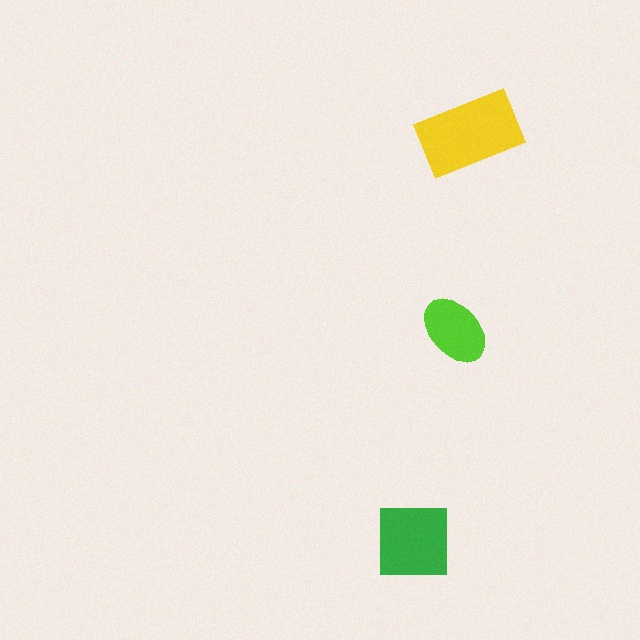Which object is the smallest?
The lime ellipse.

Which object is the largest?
The yellow rectangle.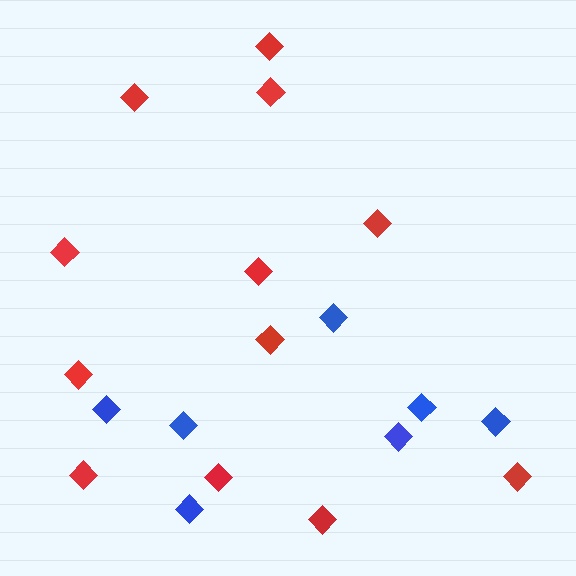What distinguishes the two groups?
There are 2 groups: one group of blue diamonds (7) and one group of red diamonds (12).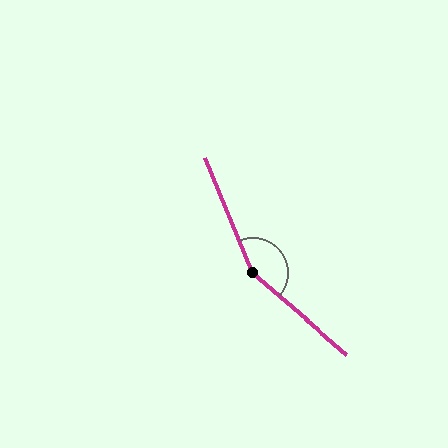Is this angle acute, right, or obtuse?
It is obtuse.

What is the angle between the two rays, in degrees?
Approximately 153 degrees.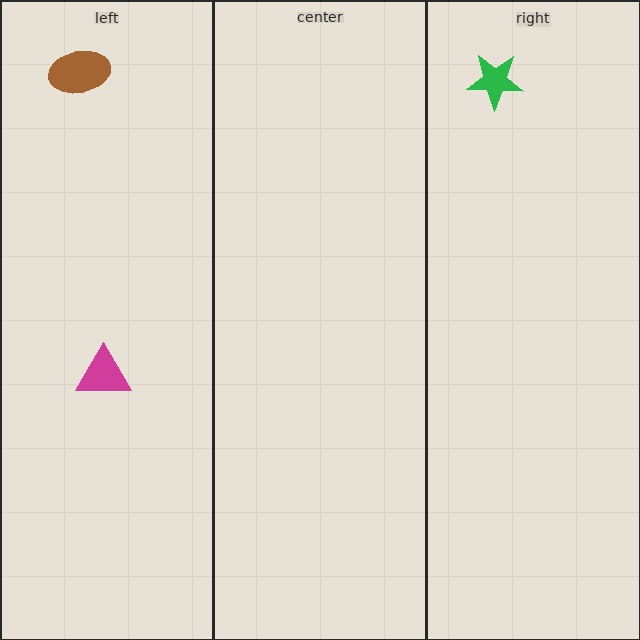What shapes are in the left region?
The brown ellipse, the magenta triangle.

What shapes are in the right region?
The green star.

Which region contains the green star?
The right region.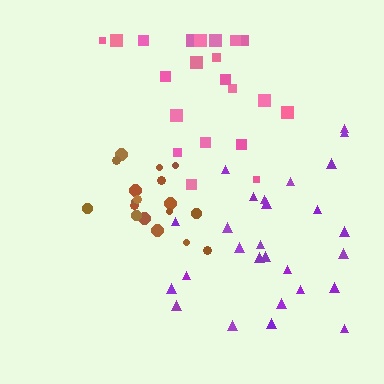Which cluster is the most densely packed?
Brown.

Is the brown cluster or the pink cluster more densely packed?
Brown.